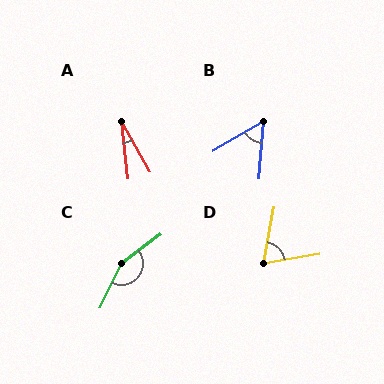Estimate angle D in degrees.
Approximately 70 degrees.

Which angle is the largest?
C, at approximately 152 degrees.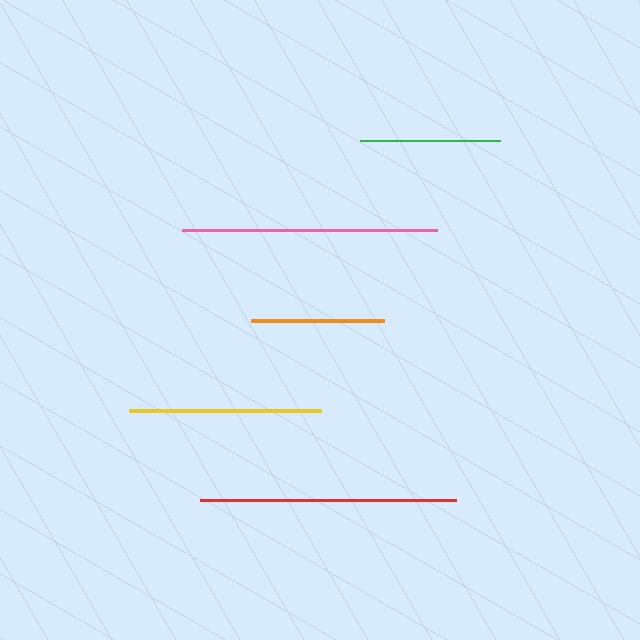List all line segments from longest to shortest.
From longest to shortest: red, pink, yellow, green, orange.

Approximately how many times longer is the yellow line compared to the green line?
The yellow line is approximately 1.4 times the length of the green line.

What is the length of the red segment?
The red segment is approximately 257 pixels long.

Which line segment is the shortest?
The orange line is the shortest at approximately 133 pixels.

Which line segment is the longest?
The red line is the longest at approximately 257 pixels.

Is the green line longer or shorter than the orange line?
The green line is longer than the orange line.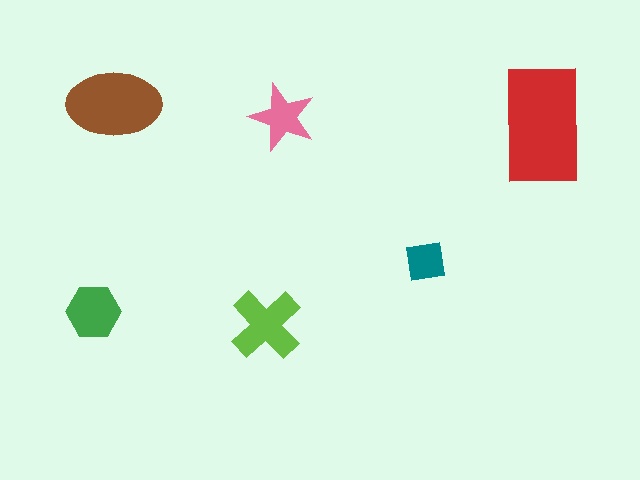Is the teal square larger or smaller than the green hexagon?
Smaller.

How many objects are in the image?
There are 6 objects in the image.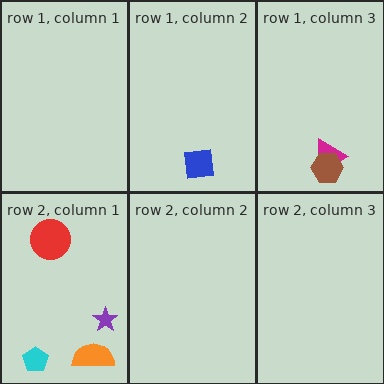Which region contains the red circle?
The row 2, column 1 region.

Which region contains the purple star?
The row 2, column 1 region.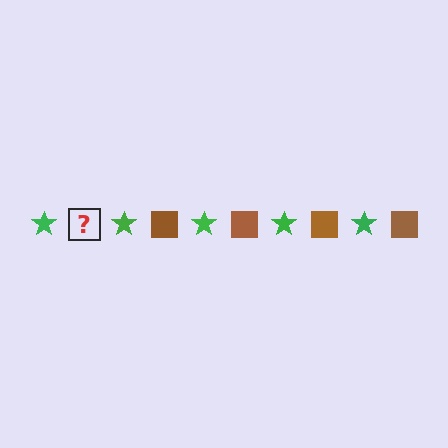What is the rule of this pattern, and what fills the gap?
The rule is that the pattern alternates between green star and brown square. The gap should be filled with a brown square.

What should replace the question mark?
The question mark should be replaced with a brown square.